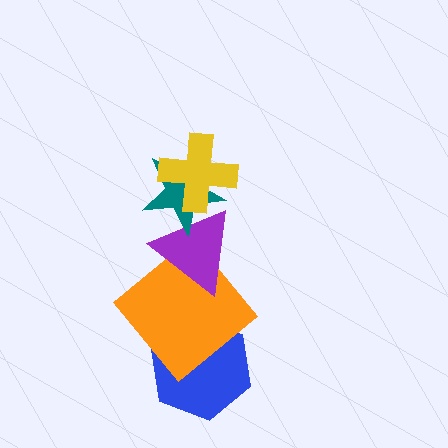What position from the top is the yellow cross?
The yellow cross is 1st from the top.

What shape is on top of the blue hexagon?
The orange diamond is on top of the blue hexagon.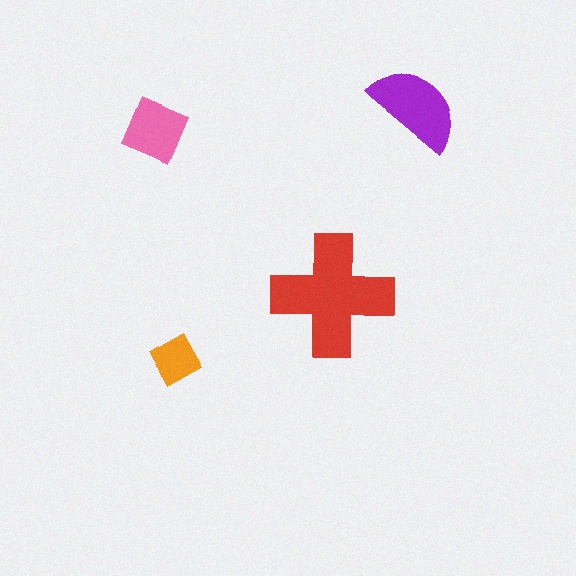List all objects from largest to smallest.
The red cross, the purple semicircle, the pink diamond, the orange square.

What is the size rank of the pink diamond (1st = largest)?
3rd.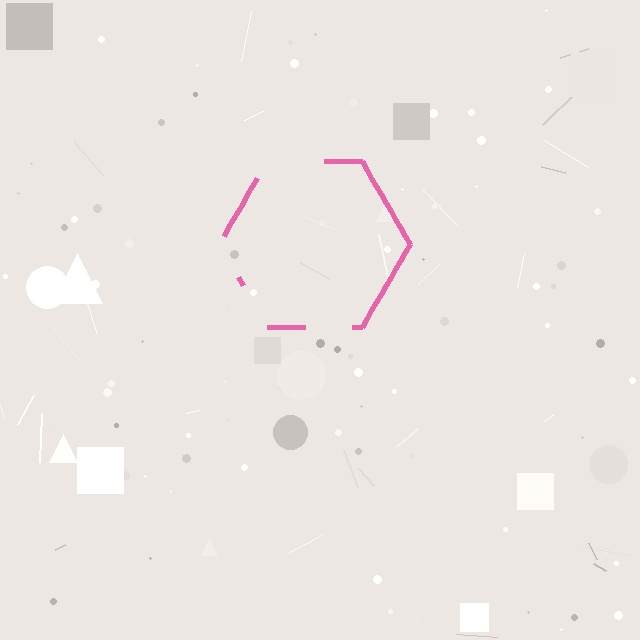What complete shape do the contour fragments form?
The contour fragments form a hexagon.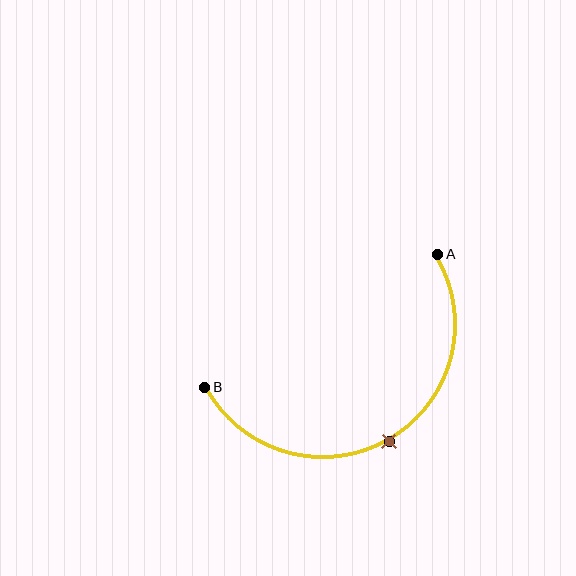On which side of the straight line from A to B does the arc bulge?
The arc bulges below the straight line connecting A and B.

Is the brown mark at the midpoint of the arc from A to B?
Yes. The brown mark lies on the arc at equal arc-length from both A and B — it is the arc midpoint.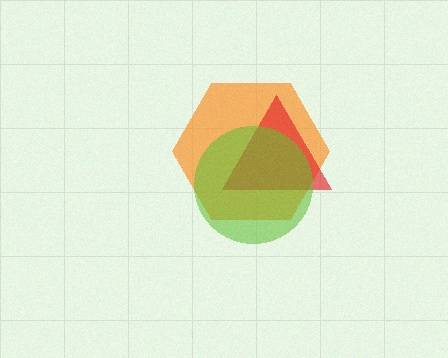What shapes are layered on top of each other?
The layered shapes are: an orange hexagon, a red triangle, a lime circle.